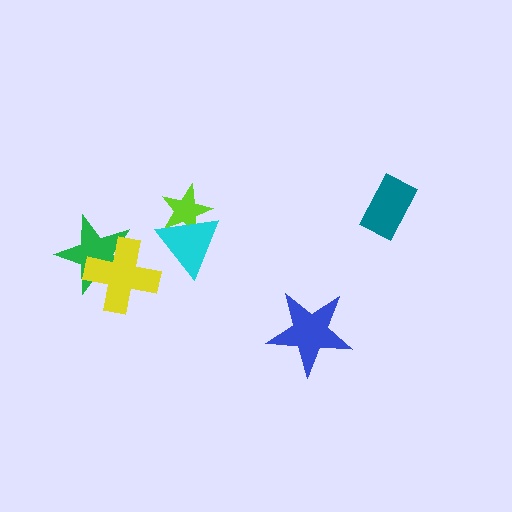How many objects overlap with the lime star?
1 object overlaps with the lime star.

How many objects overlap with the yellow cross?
1 object overlaps with the yellow cross.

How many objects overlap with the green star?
1 object overlaps with the green star.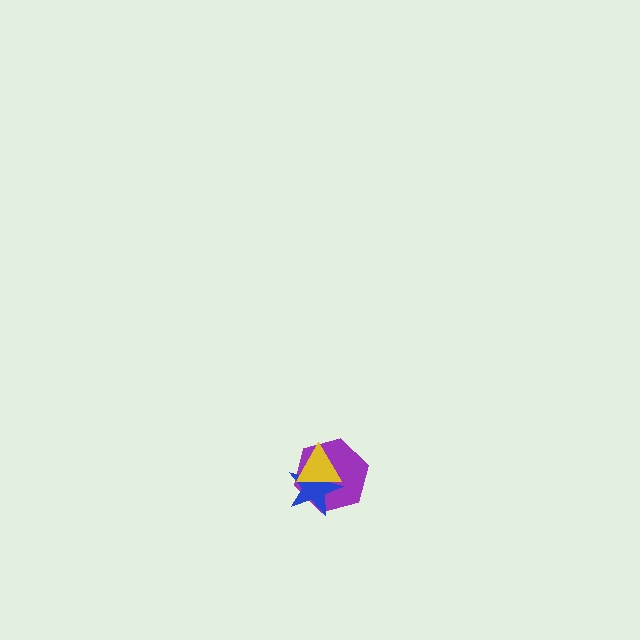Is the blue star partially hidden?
Yes, it is partially covered by another shape.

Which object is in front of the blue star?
The yellow triangle is in front of the blue star.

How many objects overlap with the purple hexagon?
2 objects overlap with the purple hexagon.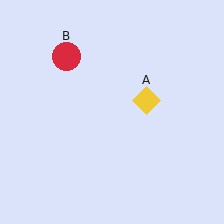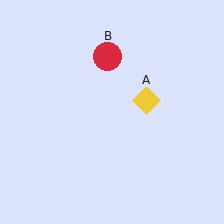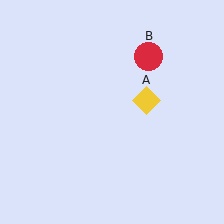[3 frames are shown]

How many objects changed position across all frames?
1 object changed position: red circle (object B).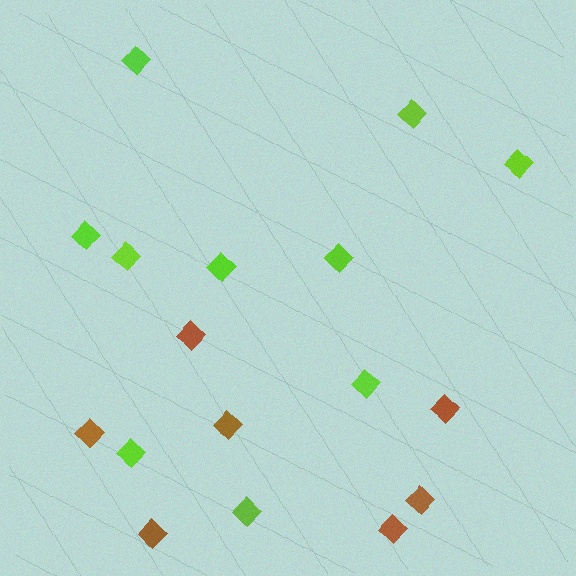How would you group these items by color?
There are 2 groups: one group of lime diamonds (10) and one group of brown diamonds (7).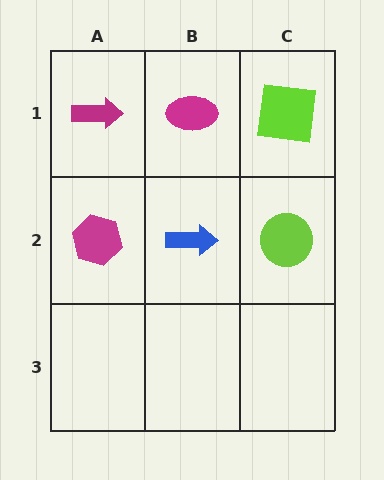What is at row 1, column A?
A magenta arrow.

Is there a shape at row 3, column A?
No, that cell is empty.